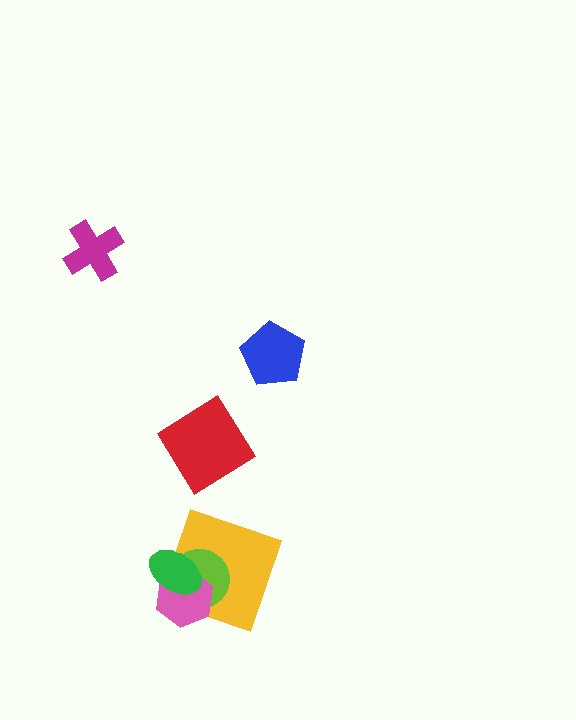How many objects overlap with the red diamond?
0 objects overlap with the red diamond.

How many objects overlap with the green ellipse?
3 objects overlap with the green ellipse.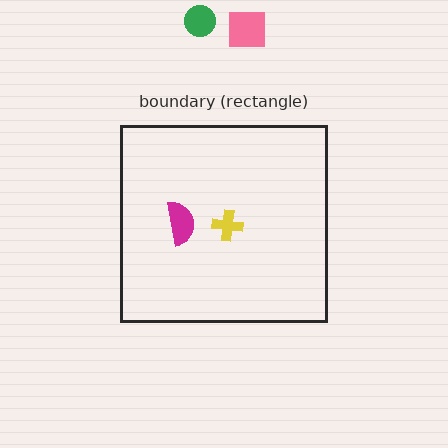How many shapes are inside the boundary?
2 inside, 2 outside.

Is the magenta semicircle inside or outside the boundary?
Inside.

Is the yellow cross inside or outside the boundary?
Inside.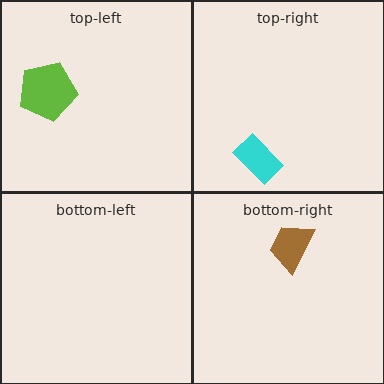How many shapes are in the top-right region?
1.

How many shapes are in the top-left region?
1.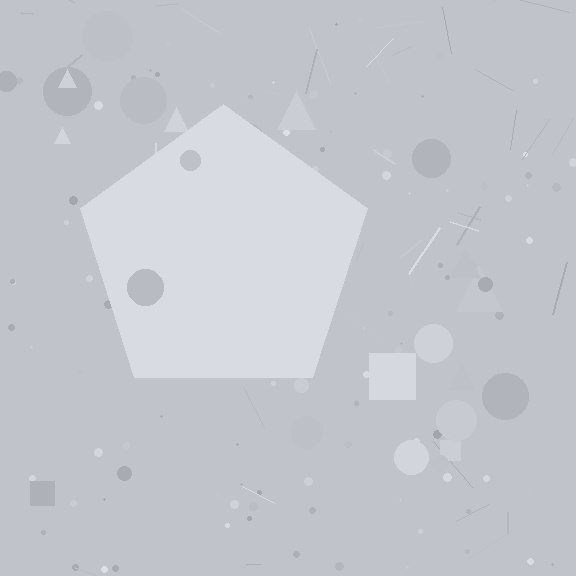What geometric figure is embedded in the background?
A pentagon is embedded in the background.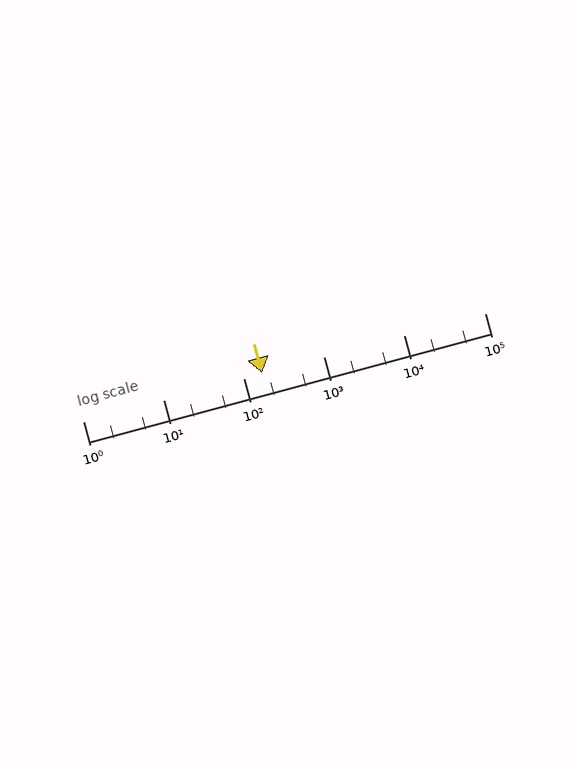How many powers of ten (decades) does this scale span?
The scale spans 5 decades, from 1 to 100000.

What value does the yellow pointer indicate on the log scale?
The pointer indicates approximately 170.